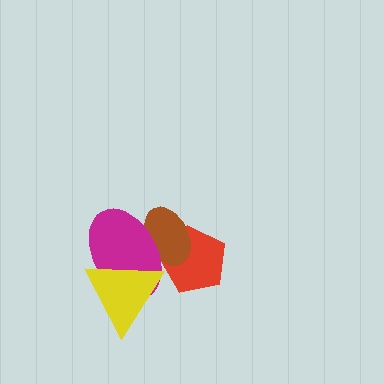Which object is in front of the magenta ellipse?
The yellow triangle is in front of the magenta ellipse.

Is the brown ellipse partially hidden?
Yes, it is partially covered by another shape.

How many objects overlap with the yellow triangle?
1 object overlaps with the yellow triangle.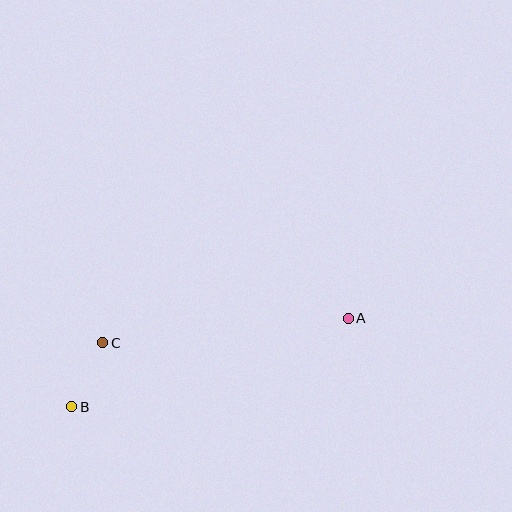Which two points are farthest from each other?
Points A and B are farthest from each other.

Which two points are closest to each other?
Points B and C are closest to each other.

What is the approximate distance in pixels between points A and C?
The distance between A and C is approximately 247 pixels.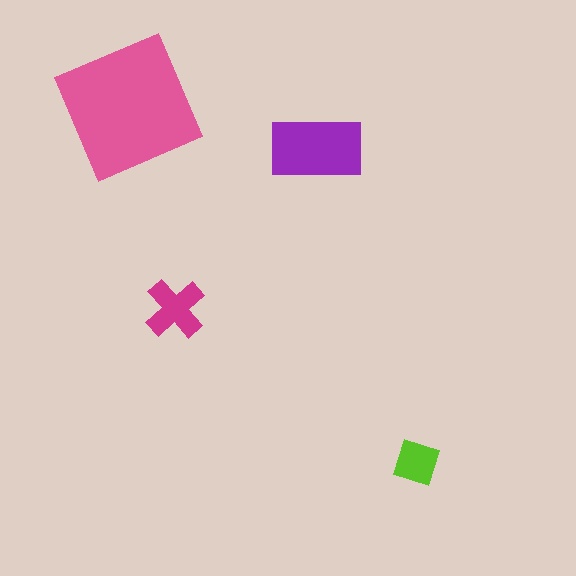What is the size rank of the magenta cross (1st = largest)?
3rd.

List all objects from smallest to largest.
The lime diamond, the magenta cross, the purple rectangle, the pink square.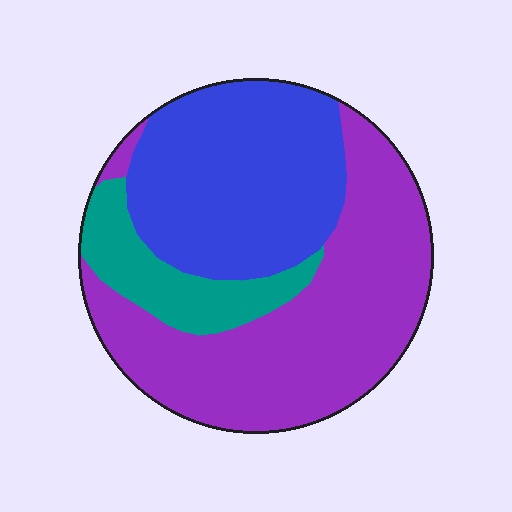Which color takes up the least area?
Teal, at roughly 15%.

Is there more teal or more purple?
Purple.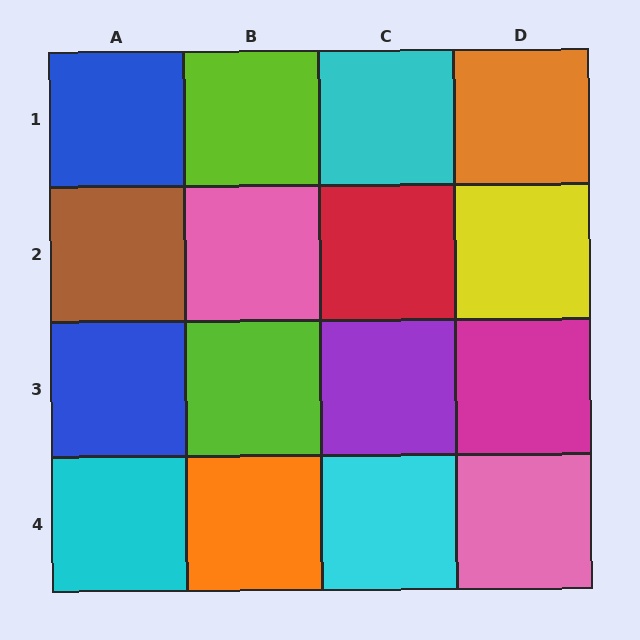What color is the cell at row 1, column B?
Lime.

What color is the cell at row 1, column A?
Blue.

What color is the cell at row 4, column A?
Cyan.